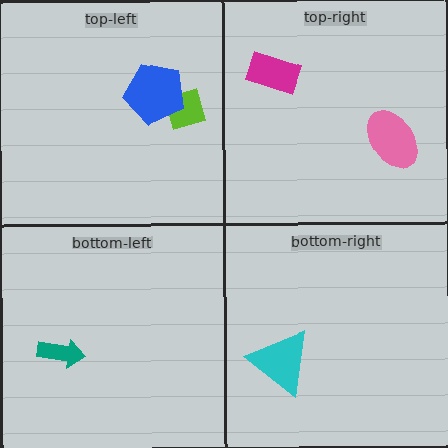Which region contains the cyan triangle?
The bottom-right region.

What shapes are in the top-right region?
The pink ellipse, the magenta rectangle.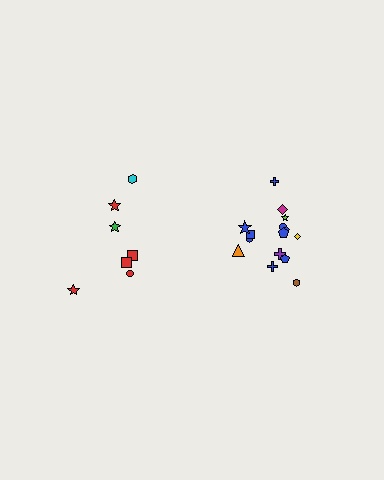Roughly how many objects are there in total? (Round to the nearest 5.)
Roughly 20 objects in total.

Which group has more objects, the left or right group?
The right group.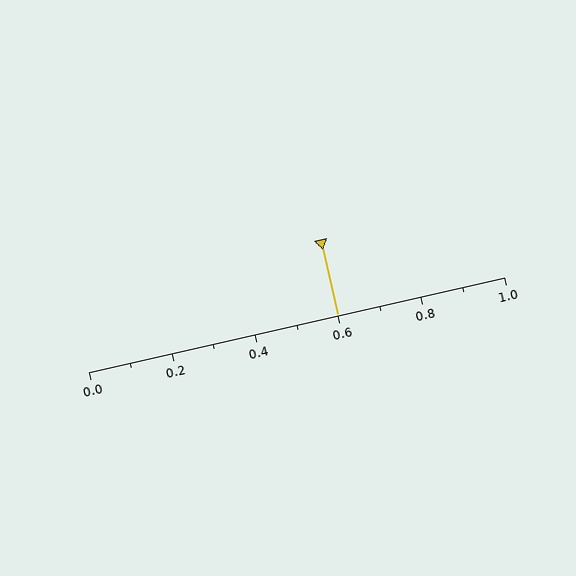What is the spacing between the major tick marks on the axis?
The major ticks are spaced 0.2 apart.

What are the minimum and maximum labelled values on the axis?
The axis runs from 0.0 to 1.0.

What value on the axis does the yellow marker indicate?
The marker indicates approximately 0.6.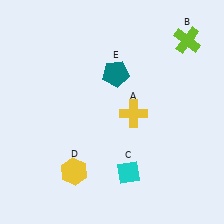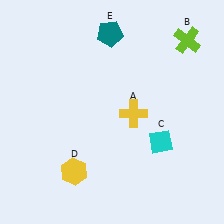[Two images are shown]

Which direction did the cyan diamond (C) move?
The cyan diamond (C) moved right.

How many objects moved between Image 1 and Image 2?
2 objects moved between the two images.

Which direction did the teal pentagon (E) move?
The teal pentagon (E) moved up.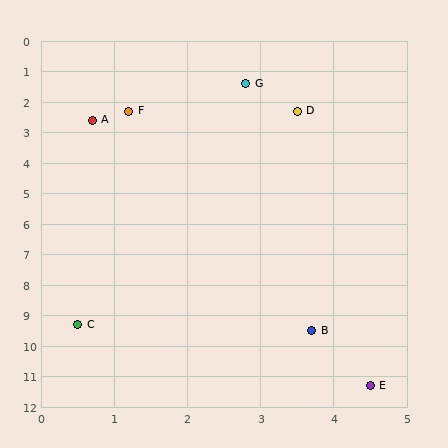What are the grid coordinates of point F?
Point F is at approximately (1.2, 2.3).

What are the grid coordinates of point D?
Point D is at approximately (3.5, 2.3).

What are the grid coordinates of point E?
Point E is at approximately (4.5, 11.3).